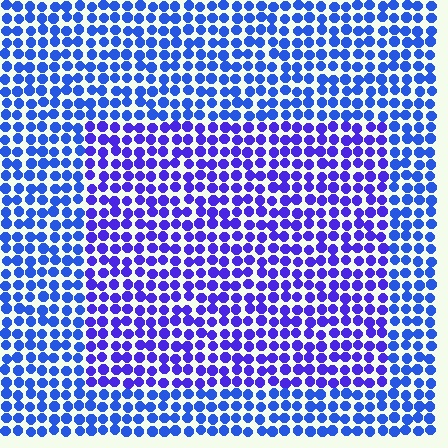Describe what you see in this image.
The image is filled with small blue elements in a uniform arrangement. A rectangle-shaped region is visible where the elements are tinted to a slightly different hue, forming a subtle color boundary.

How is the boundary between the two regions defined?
The boundary is defined purely by a slight shift in hue (about 27 degrees). Spacing, size, and orientation are identical on both sides.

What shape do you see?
I see a rectangle.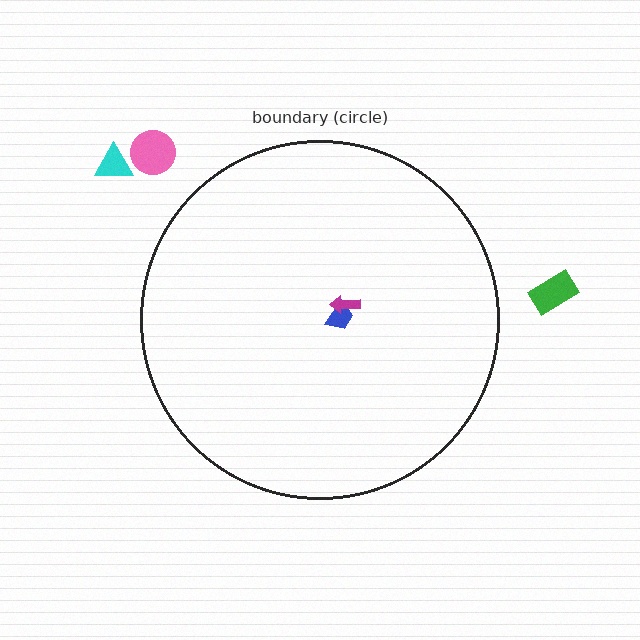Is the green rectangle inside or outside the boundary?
Outside.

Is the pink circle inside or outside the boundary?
Outside.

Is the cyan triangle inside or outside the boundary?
Outside.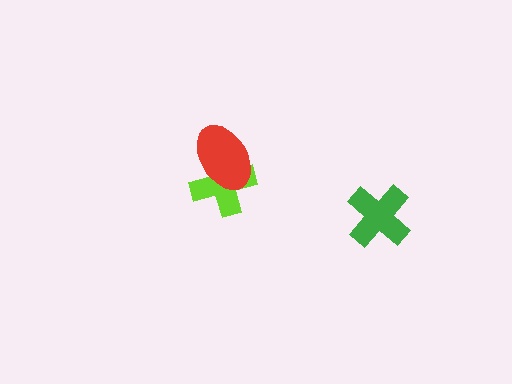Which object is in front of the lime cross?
The red ellipse is in front of the lime cross.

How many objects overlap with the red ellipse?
1 object overlaps with the red ellipse.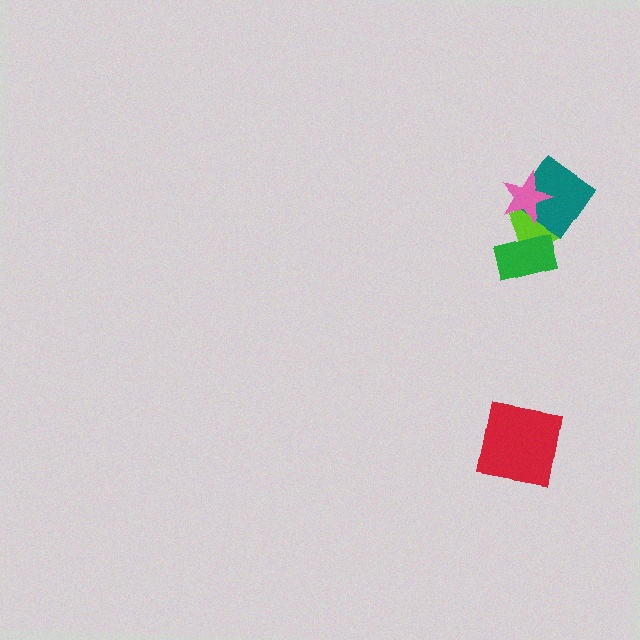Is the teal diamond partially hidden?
Yes, it is partially covered by another shape.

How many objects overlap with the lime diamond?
3 objects overlap with the lime diamond.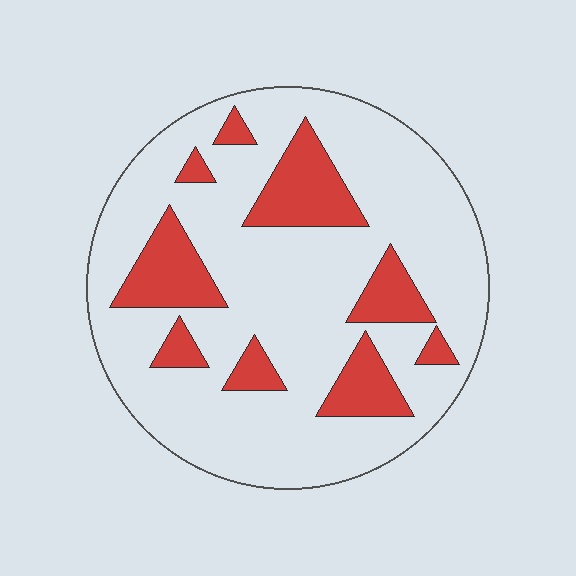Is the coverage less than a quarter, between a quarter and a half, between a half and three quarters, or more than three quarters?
Less than a quarter.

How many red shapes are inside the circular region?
9.